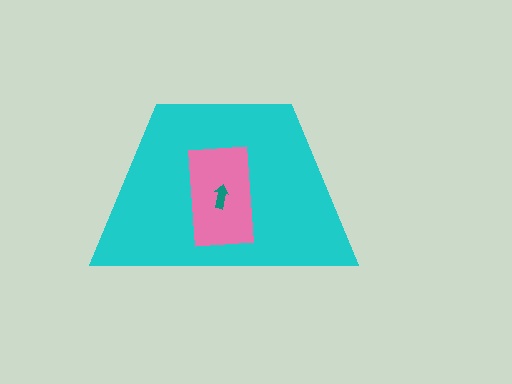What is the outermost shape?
The cyan trapezoid.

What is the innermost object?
The teal arrow.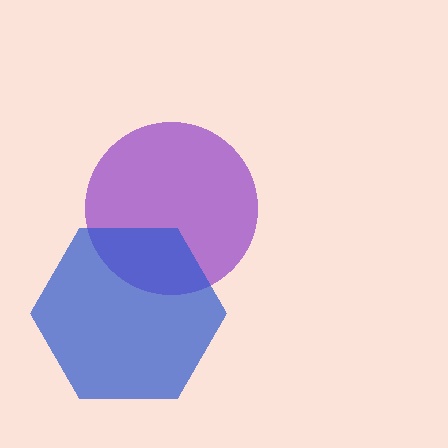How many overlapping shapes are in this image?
There are 2 overlapping shapes in the image.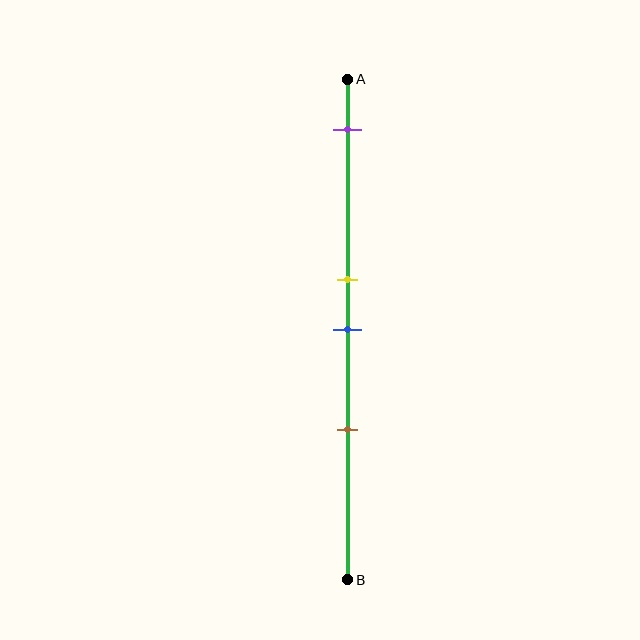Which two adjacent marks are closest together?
The yellow and blue marks are the closest adjacent pair.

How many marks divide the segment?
There are 4 marks dividing the segment.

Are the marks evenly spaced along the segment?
No, the marks are not evenly spaced.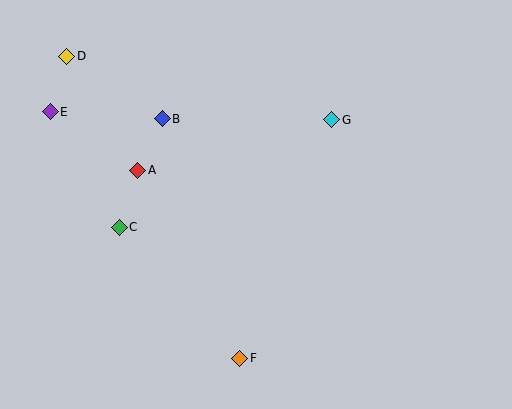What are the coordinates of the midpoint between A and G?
The midpoint between A and G is at (235, 145).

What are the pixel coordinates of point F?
Point F is at (240, 358).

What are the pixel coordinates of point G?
Point G is at (332, 120).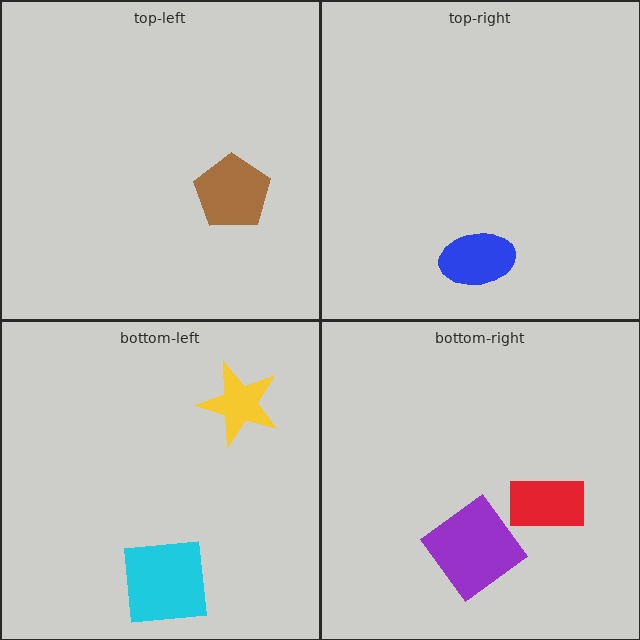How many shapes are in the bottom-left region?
2.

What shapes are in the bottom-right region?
The purple diamond, the red rectangle.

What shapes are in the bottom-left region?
The yellow star, the cyan square.